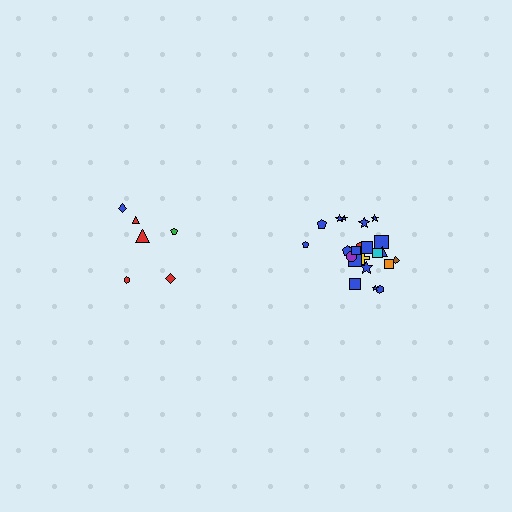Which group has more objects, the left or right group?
The right group.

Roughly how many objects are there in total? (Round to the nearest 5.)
Roughly 30 objects in total.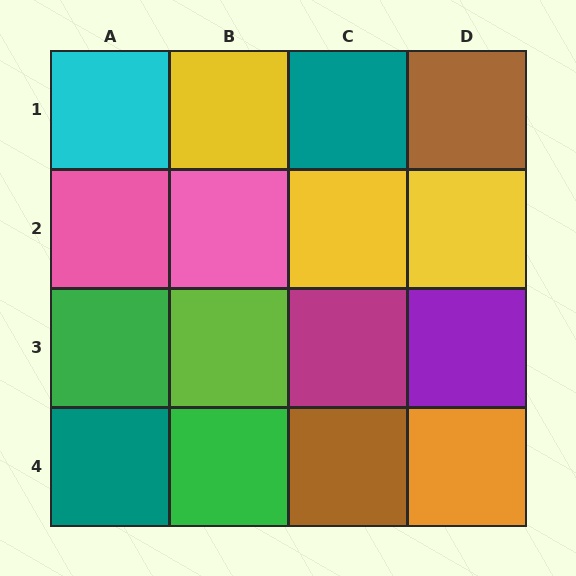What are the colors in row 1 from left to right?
Cyan, yellow, teal, brown.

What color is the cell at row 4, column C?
Brown.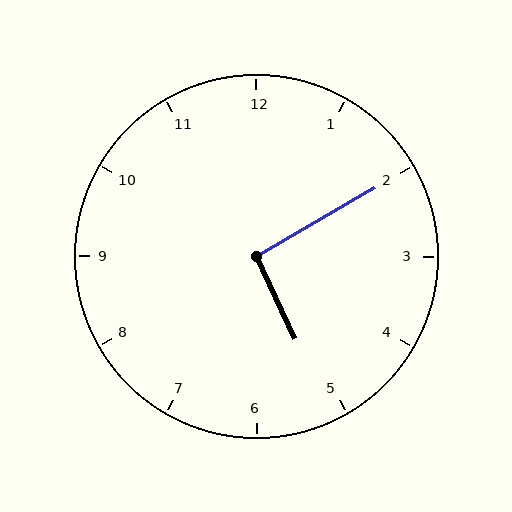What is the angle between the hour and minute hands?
Approximately 95 degrees.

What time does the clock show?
5:10.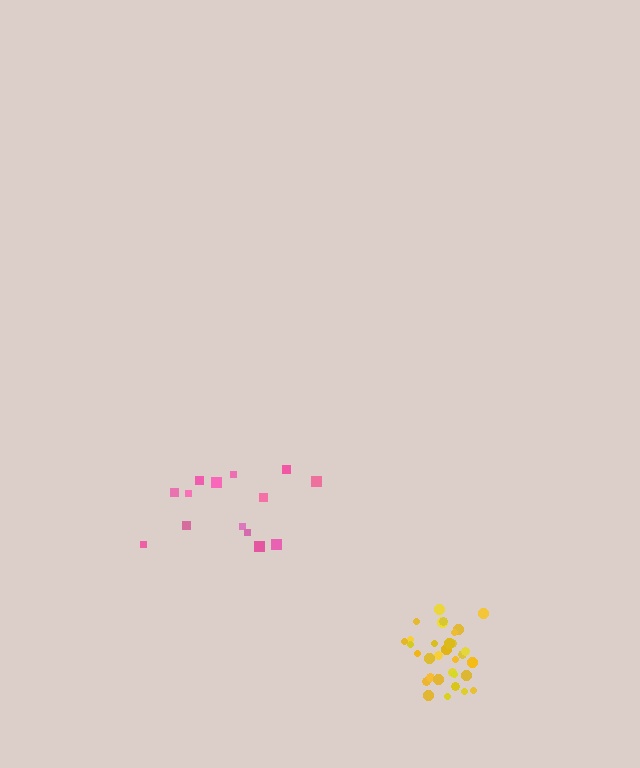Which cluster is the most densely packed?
Yellow.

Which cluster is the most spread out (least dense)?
Pink.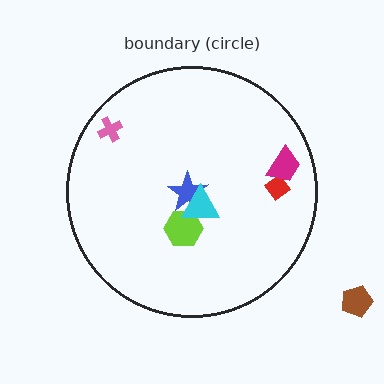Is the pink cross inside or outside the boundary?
Inside.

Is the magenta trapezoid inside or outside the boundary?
Inside.